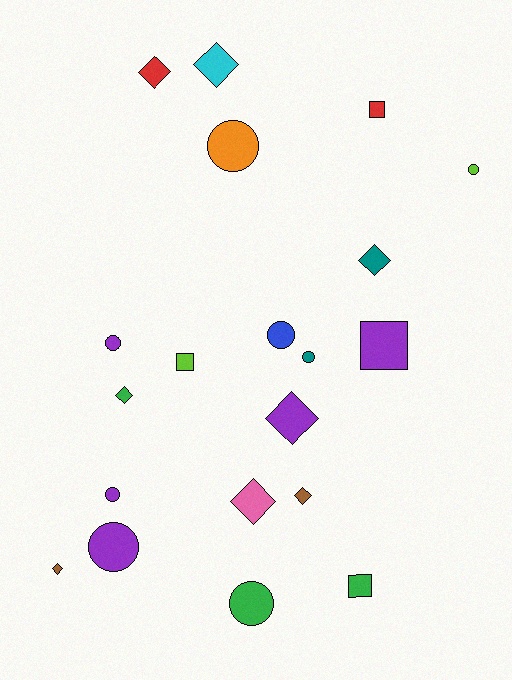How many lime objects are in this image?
There are 2 lime objects.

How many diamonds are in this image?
There are 8 diamonds.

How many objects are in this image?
There are 20 objects.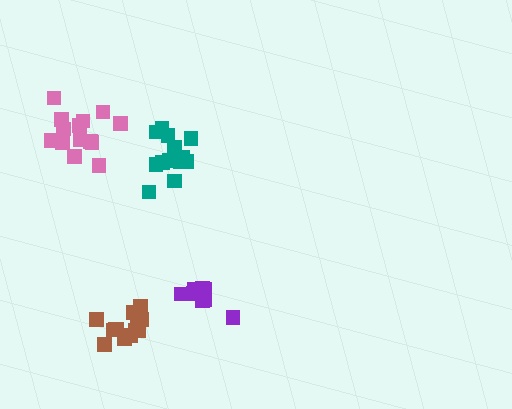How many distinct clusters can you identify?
There are 4 distinct clusters.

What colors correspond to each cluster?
The clusters are colored: brown, pink, teal, purple.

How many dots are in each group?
Group 1: 13 dots, Group 2: 14 dots, Group 3: 13 dots, Group 4: 13 dots (53 total).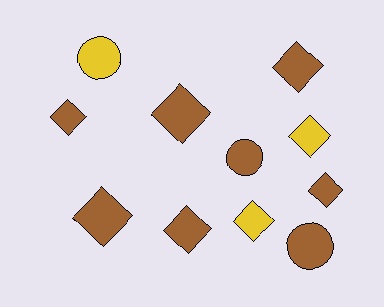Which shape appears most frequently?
Diamond, with 8 objects.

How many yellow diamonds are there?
There are 2 yellow diamonds.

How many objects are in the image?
There are 11 objects.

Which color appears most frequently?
Brown, with 8 objects.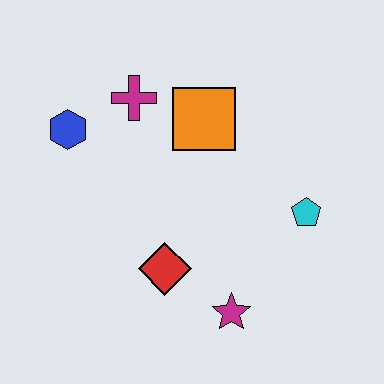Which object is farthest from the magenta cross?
The magenta star is farthest from the magenta cross.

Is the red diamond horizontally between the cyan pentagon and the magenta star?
No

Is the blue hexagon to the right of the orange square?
No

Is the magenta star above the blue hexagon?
No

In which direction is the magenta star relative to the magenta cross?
The magenta star is below the magenta cross.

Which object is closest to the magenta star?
The red diamond is closest to the magenta star.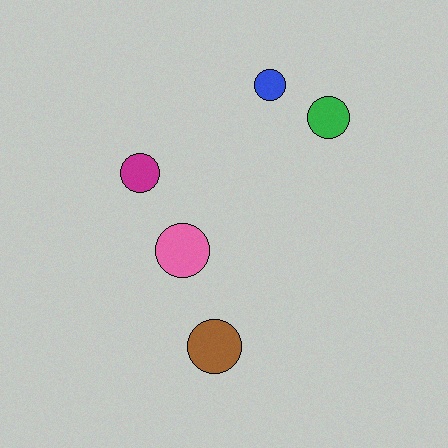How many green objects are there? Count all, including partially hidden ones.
There is 1 green object.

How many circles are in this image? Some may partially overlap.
There are 5 circles.